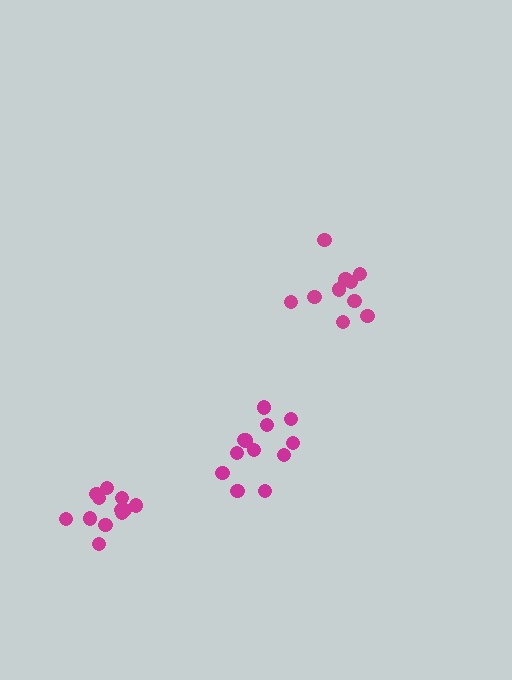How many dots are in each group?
Group 1: 10 dots, Group 2: 12 dots, Group 3: 12 dots (34 total).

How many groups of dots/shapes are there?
There are 3 groups.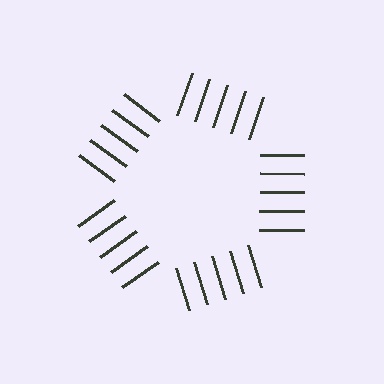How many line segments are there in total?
25 — 5 along each of the 5 edges.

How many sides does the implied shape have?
5 sides — the line-ends trace a pentagon.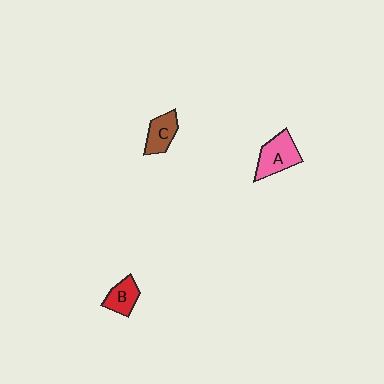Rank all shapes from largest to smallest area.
From largest to smallest: A (pink), C (brown), B (red).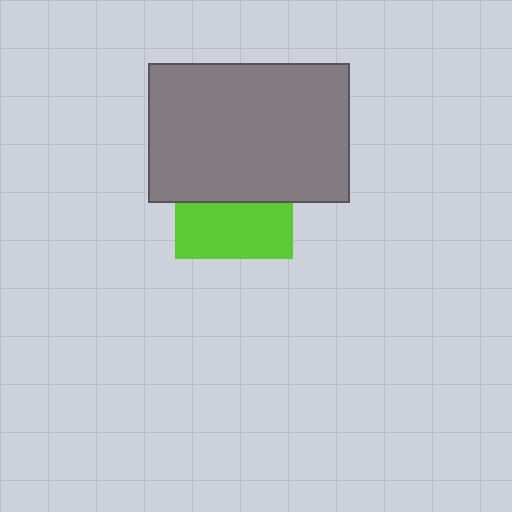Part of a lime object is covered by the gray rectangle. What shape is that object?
It is a square.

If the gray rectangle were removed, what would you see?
You would see the complete lime square.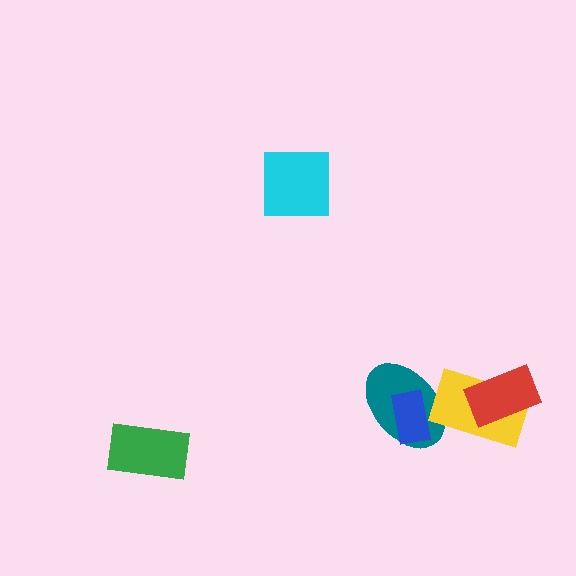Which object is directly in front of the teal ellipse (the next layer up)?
The blue rectangle is directly in front of the teal ellipse.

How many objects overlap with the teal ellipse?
2 objects overlap with the teal ellipse.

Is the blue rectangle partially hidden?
No, no other shape covers it.